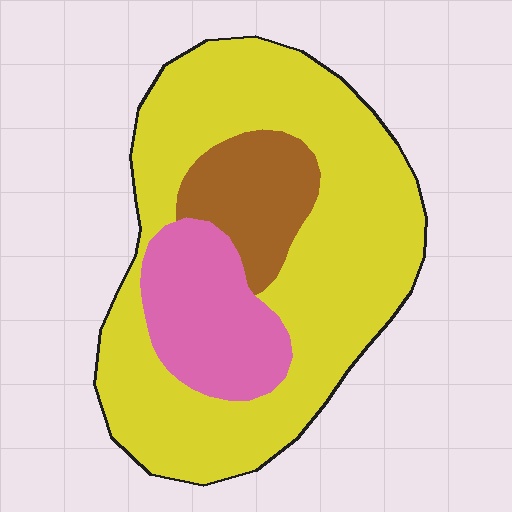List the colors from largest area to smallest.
From largest to smallest: yellow, pink, brown.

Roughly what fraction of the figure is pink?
Pink takes up about one sixth (1/6) of the figure.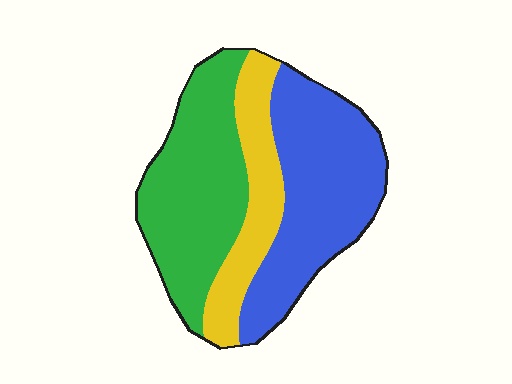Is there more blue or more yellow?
Blue.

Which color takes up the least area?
Yellow, at roughly 20%.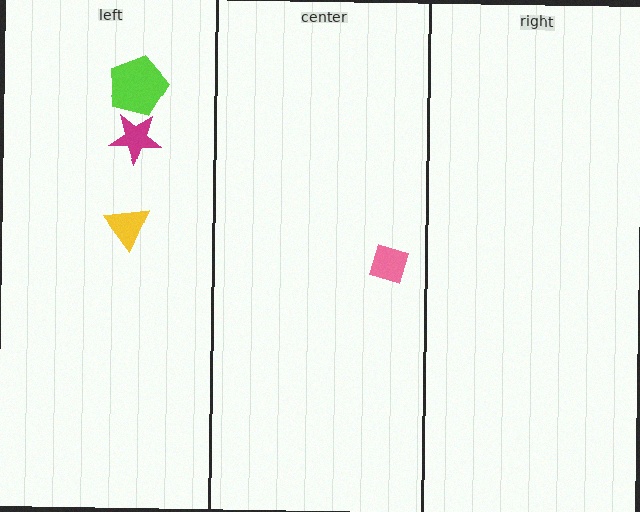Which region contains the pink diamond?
The center region.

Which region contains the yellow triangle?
The left region.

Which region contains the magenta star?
The left region.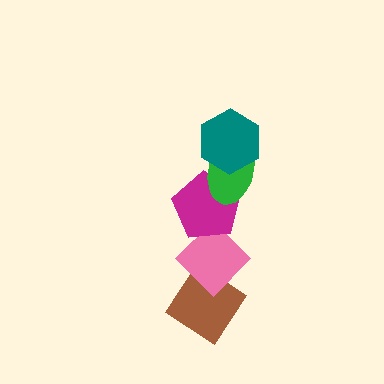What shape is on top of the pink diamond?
The magenta pentagon is on top of the pink diamond.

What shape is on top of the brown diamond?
The pink diamond is on top of the brown diamond.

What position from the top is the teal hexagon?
The teal hexagon is 1st from the top.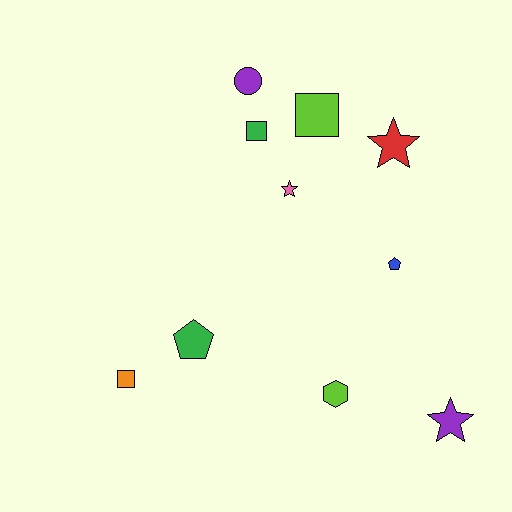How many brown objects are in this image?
There are no brown objects.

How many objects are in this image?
There are 10 objects.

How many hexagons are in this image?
There is 1 hexagon.